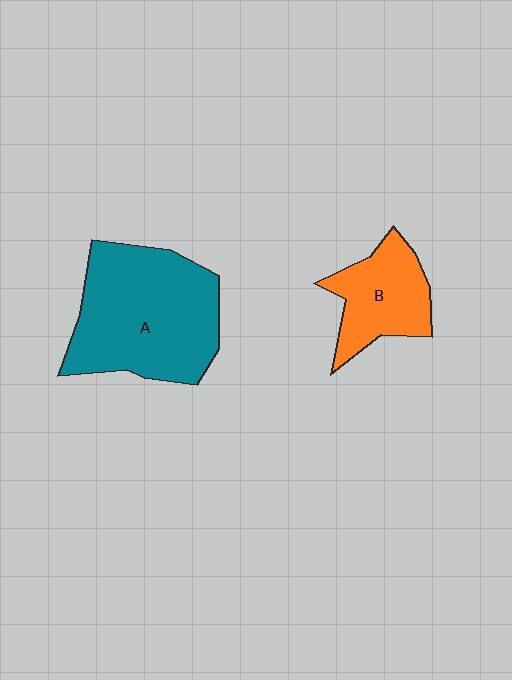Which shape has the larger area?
Shape A (teal).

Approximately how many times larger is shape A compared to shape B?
Approximately 2.0 times.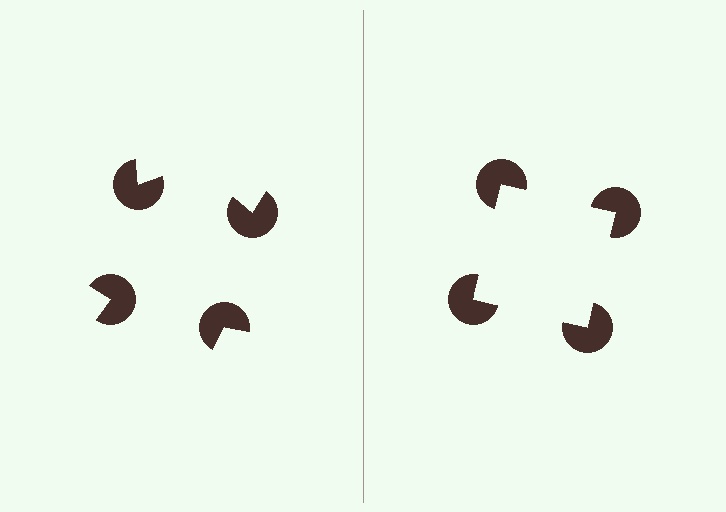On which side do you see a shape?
An illusory square appears on the right side. On the left side the wedge cuts are rotated, so no coherent shape forms.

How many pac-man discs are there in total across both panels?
8 — 4 on each side.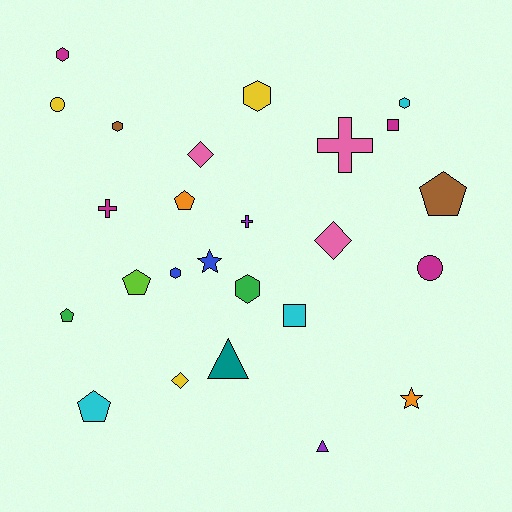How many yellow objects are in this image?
There are 3 yellow objects.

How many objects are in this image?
There are 25 objects.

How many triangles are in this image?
There are 2 triangles.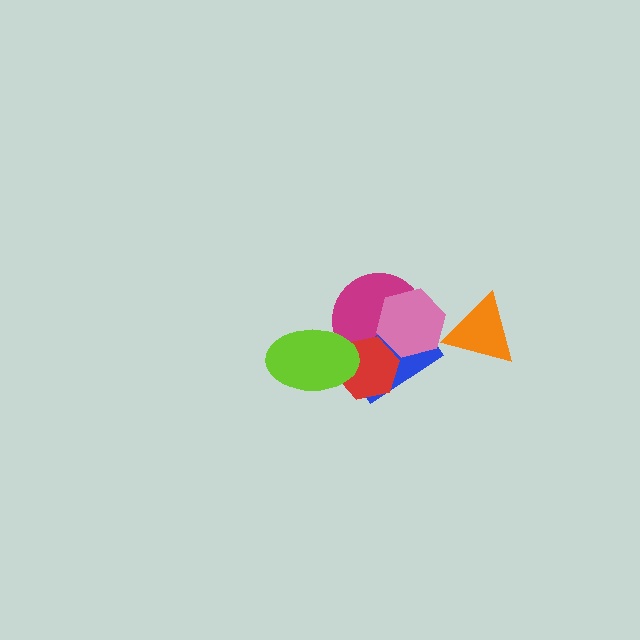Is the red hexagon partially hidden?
Yes, it is partially covered by another shape.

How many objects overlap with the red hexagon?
3 objects overlap with the red hexagon.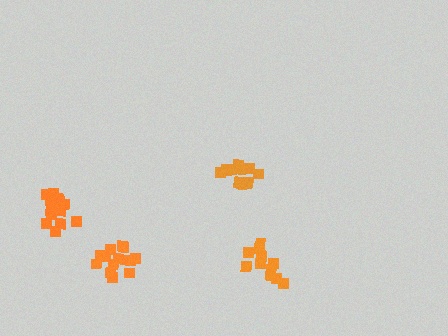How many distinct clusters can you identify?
There are 4 distinct clusters.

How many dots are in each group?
Group 1: 15 dots, Group 2: 14 dots, Group 3: 13 dots, Group 4: 11 dots (53 total).